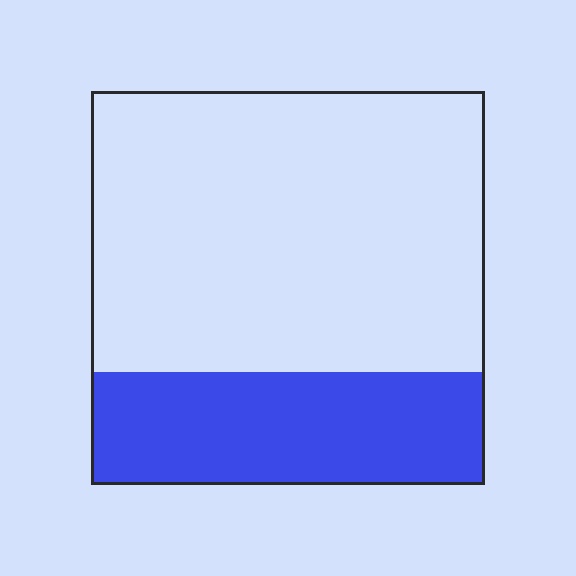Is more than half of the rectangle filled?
No.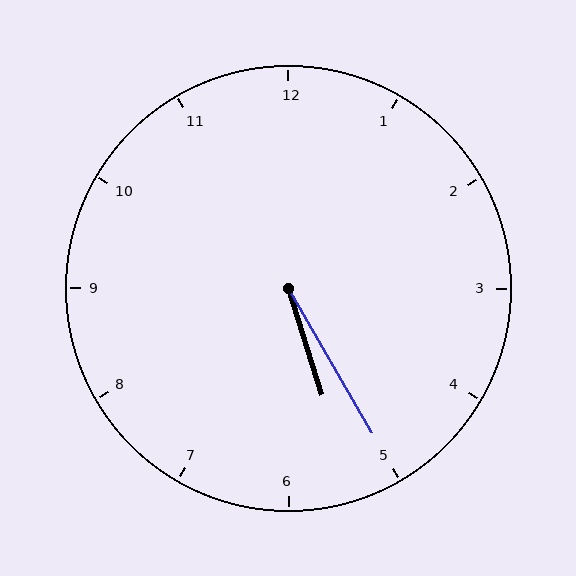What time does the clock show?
5:25.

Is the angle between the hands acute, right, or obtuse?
It is acute.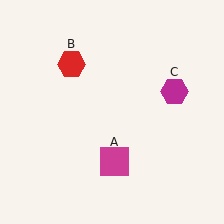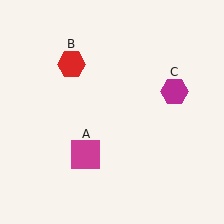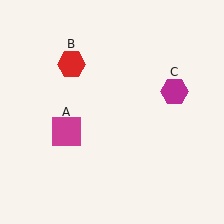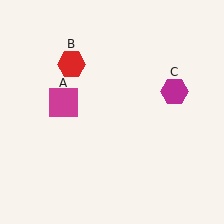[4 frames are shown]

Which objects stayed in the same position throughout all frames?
Red hexagon (object B) and magenta hexagon (object C) remained stationary.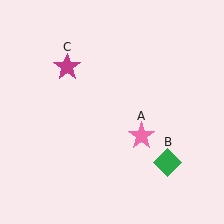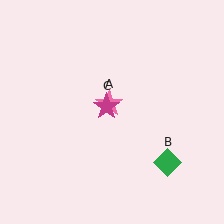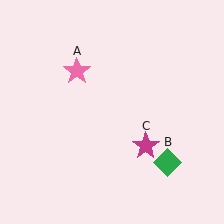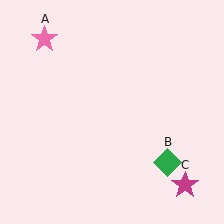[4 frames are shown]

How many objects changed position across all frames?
2 objects changed position: pink star (object A), magenta star (object C).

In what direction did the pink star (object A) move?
The pink star (object A) moved up and to the left.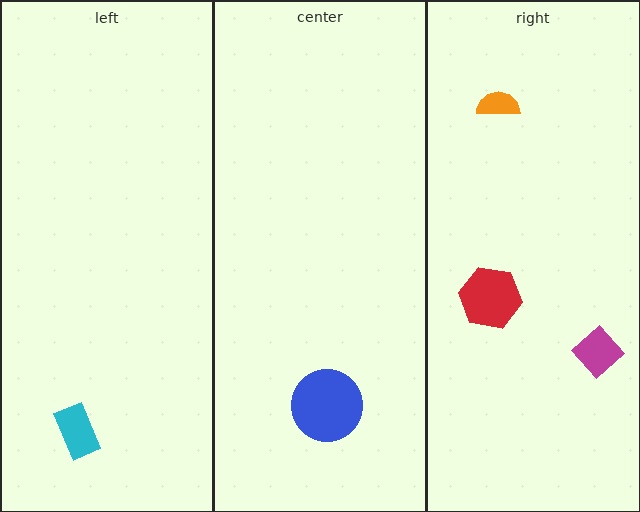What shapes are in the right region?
The magenta diamond, the orange semicircle, the red hexagon.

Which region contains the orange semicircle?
The right region.